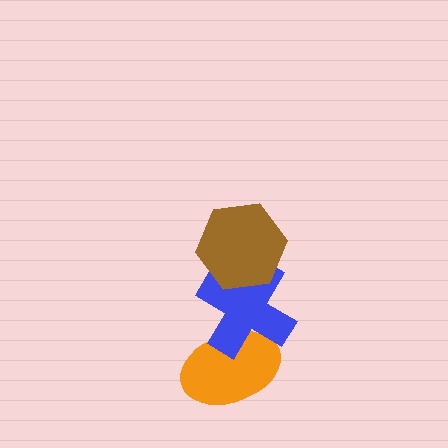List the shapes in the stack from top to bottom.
From top to bottom: the brown hexagon, the blue cross, the orange ellipse.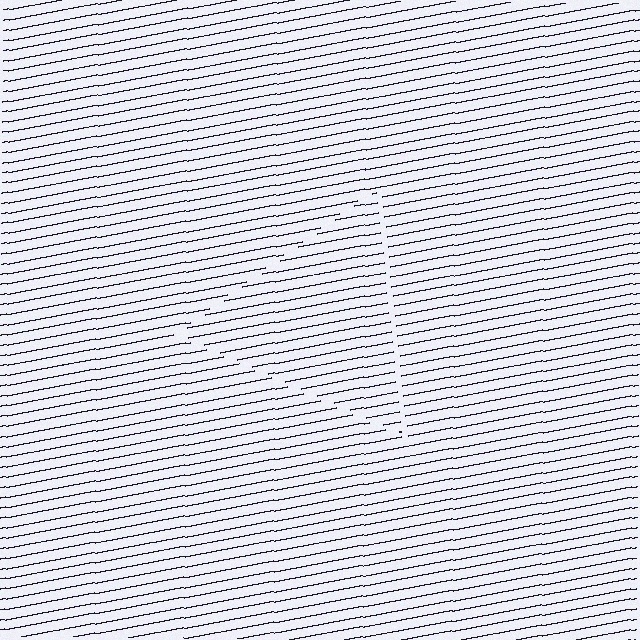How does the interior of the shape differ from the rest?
The interior of the shape contains the same grating, shifted by half a period — the contour is defined by the phase discontinuity where line-ends from the inner and outer gratings abut.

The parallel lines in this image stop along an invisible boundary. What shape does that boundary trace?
An illusory triangle. The interior of the shape contains the same grating, shifted by half a period — the contour is defined by the phase discontinuity where line-ends from the inner and outer gratings abut.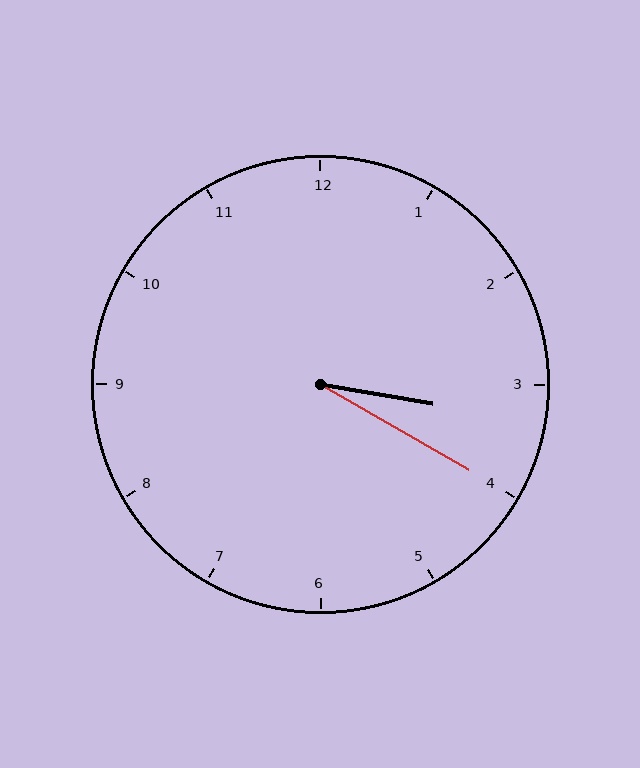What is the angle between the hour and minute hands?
Approximately 20 degrees.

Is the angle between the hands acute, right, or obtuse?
It is acute.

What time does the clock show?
3:20.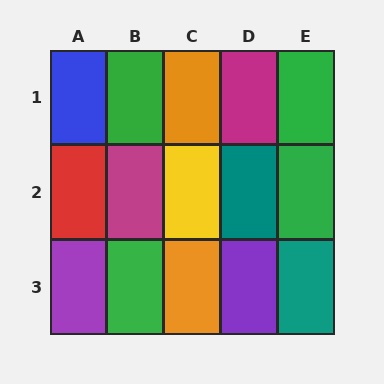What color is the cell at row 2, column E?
Green.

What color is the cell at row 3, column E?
Teal.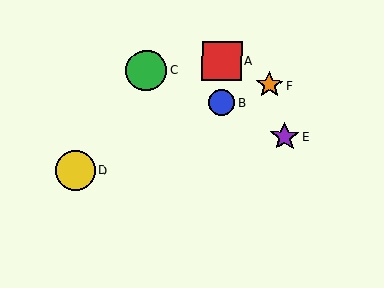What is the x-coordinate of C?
Object C is at x≈147.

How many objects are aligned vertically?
2 objects (A, B) are aligned vertically.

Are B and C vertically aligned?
No, B is at x≈222 and C is at x≈147.